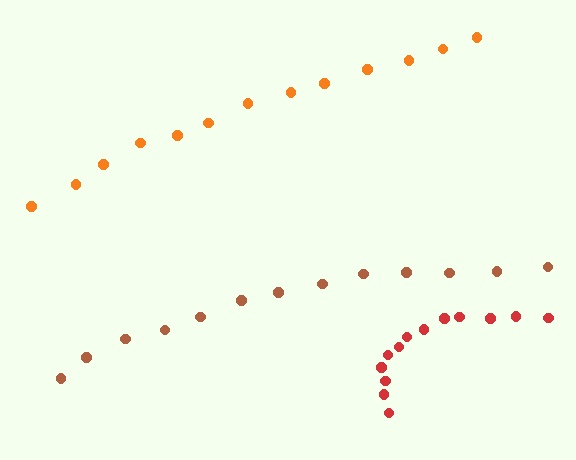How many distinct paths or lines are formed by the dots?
There are 3 distinct paths.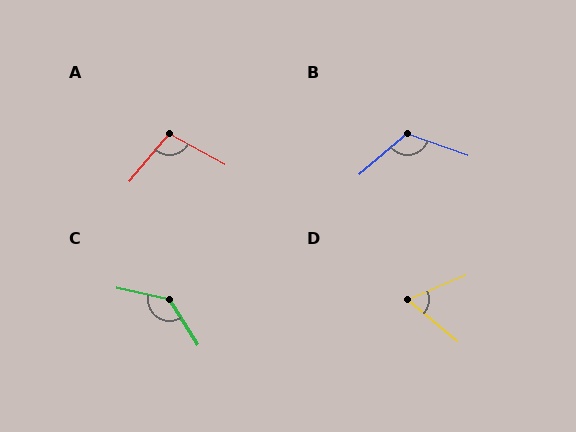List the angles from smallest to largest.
D (63°), A (101°), B (120°), C (135°).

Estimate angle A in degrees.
Approximately 101 degrees.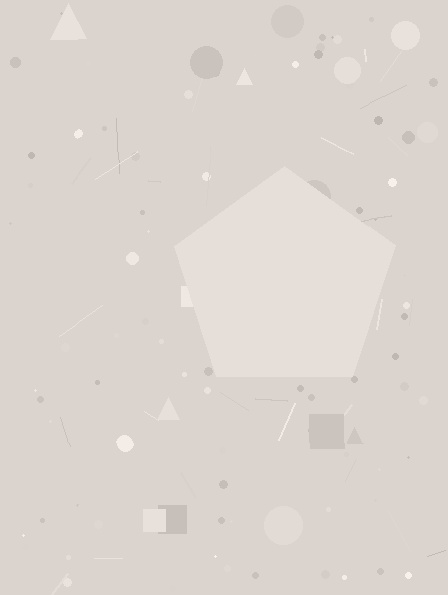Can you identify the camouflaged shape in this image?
The camouflaged shape is a pentagon.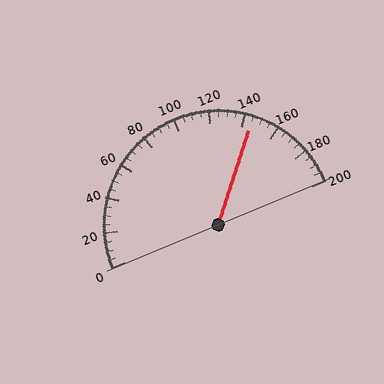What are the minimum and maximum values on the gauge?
The gauge ranges from 0 to 200.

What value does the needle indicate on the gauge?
The needle indicates approximately 145.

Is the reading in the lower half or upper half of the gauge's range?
The reading is in the upper half of the range (0 to 200).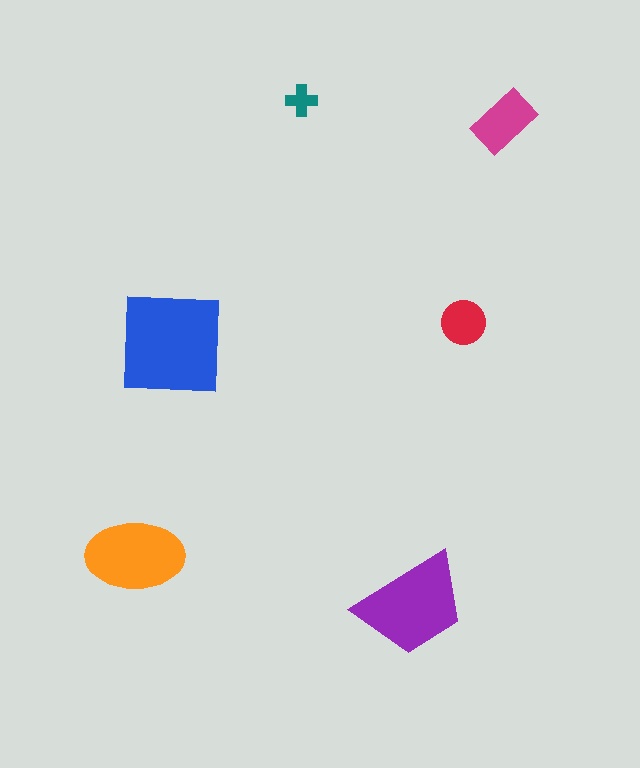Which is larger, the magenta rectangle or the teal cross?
The magenta rectangle.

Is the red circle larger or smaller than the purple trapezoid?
Smaller.